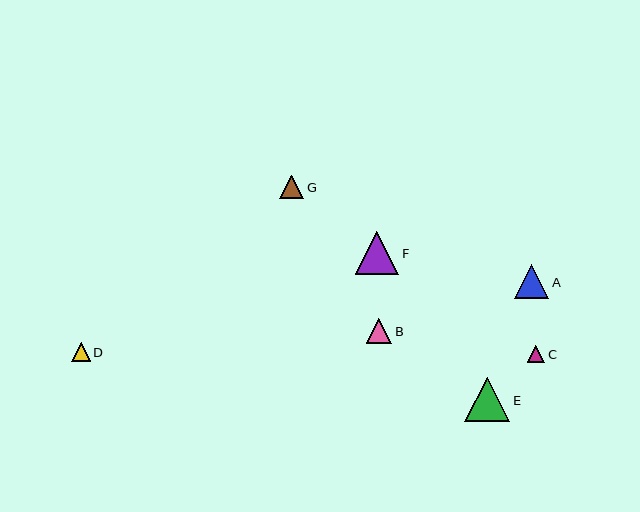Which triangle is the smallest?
Triangle C is the smallest with a size of approximately 18 pixels.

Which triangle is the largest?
Triangle E is the largest with a size of approximately 45 pixels.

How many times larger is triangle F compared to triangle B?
Triangle F is approximately 1.7 times the size of triangle B.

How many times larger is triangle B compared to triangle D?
Triangle B is approximately 1.3 times the size of triangle D.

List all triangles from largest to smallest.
From largest to smallest: E, F, A, B, G, D, C.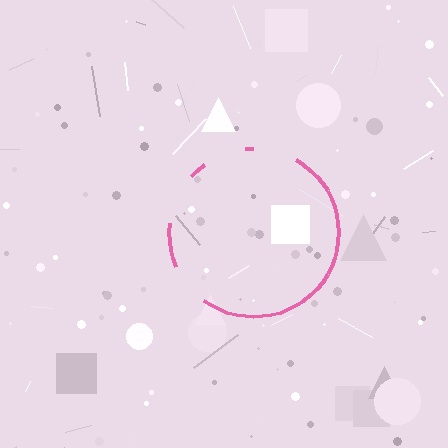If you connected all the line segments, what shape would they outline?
They would outline a circle.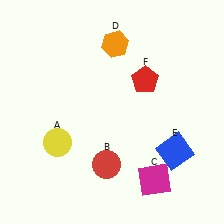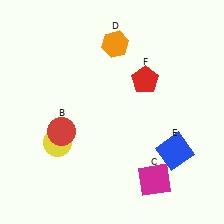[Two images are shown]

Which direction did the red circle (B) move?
The red circle (B) moved left.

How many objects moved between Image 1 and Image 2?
1 object moved between the two images.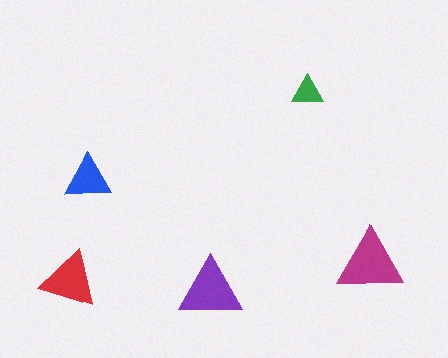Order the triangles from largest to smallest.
the magenta one, the purple one, the red one, the blue one, the green one.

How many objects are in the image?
There are 5 objects in the image.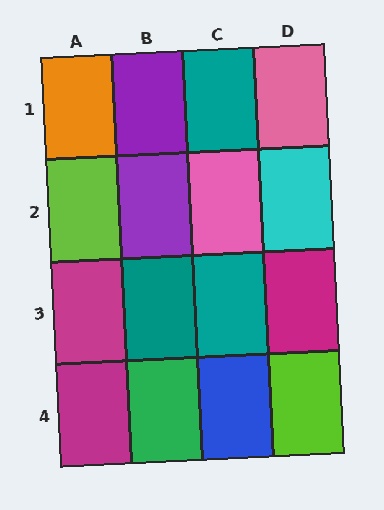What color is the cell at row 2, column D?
Cyan.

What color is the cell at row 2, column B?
Purple.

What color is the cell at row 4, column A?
Magenta.